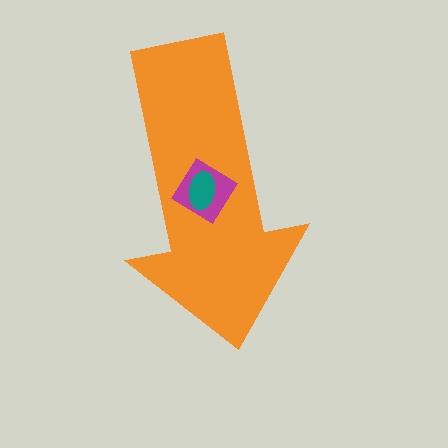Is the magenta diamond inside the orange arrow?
Yes.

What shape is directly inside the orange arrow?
The magenta diamond.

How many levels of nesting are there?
3.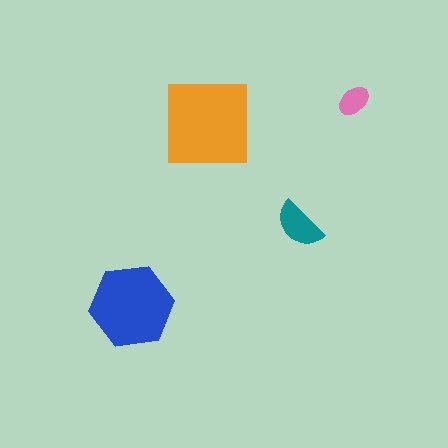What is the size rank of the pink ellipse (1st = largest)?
4th.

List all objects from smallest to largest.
The pink ellipse, the teal semicircle, the blue hexagon, the orange square.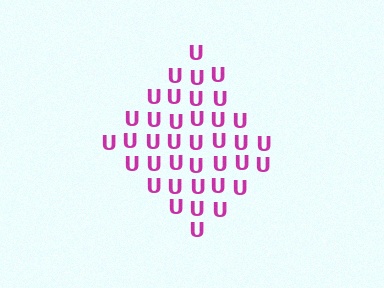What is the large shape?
The large shape is a diamond.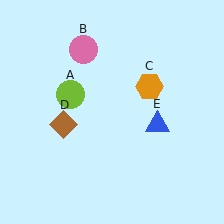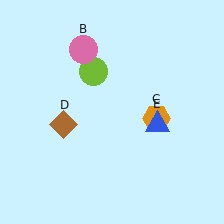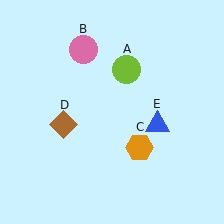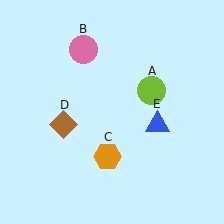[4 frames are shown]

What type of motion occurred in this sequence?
The lime circle (object A), orange hexagon (object C) rotated clockwise around the center of the scene.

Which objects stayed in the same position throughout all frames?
Pink circle (object B) and brown diamond (object D) and blue triangle (object E) remained stationary.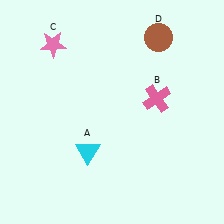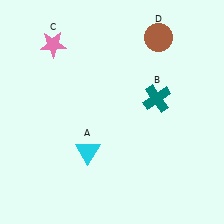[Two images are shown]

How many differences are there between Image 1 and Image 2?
There is 1 difference between the two images.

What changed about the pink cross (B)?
In Image 1, B is pink. In Image 2, it changed to teal.